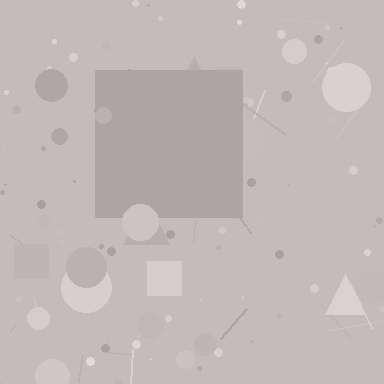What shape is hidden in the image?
A square is hidden in the image.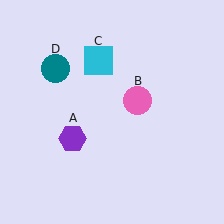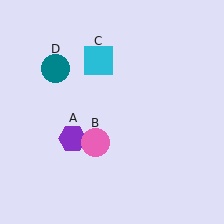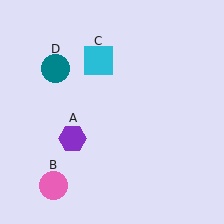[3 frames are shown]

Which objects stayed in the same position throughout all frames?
Purple hexagon (object A) and cyan square (object C) and teal circle (object D) remained stationary.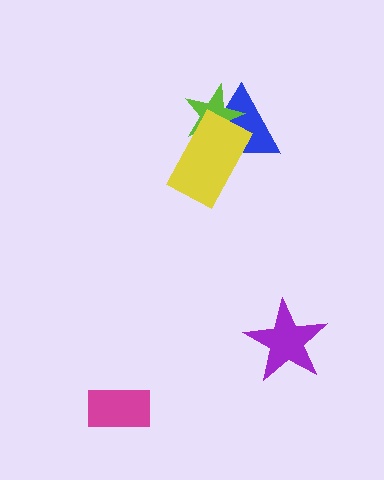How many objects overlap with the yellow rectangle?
2 objects overlap with the yellow rectangle.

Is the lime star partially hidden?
Yes, it is partially covered by another shape.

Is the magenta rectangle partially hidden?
No, no other shape covers it.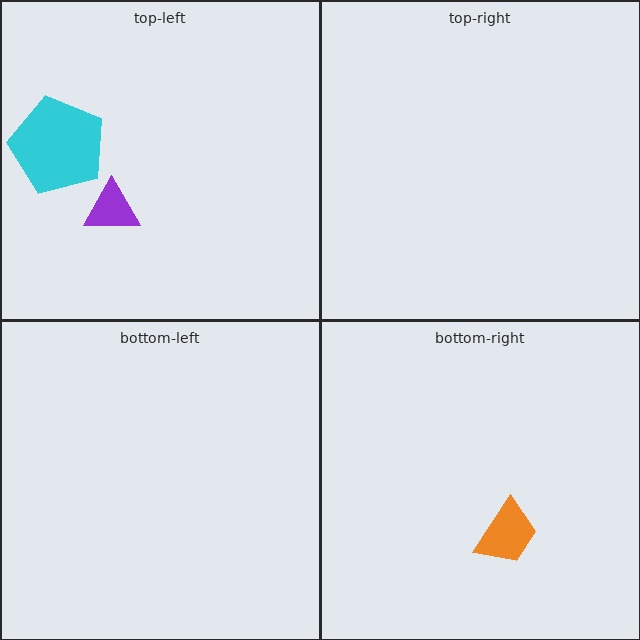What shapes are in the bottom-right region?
The orange trapezoid.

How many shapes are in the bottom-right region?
1.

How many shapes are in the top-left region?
2.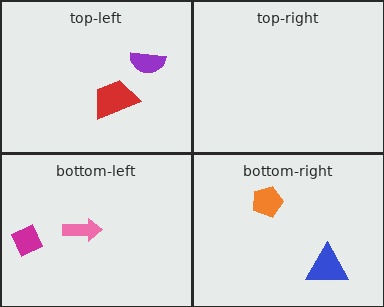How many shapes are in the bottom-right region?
2.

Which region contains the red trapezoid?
The top-left region.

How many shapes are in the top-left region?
2.